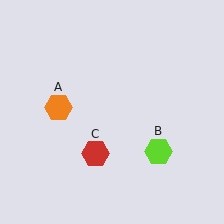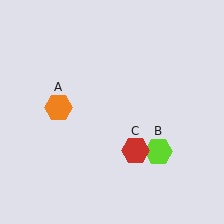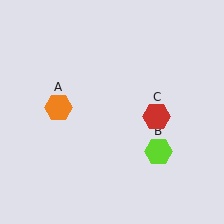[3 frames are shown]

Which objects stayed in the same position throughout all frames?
Orange hexagon (object A) and lime hexagon (object B) remained stationary.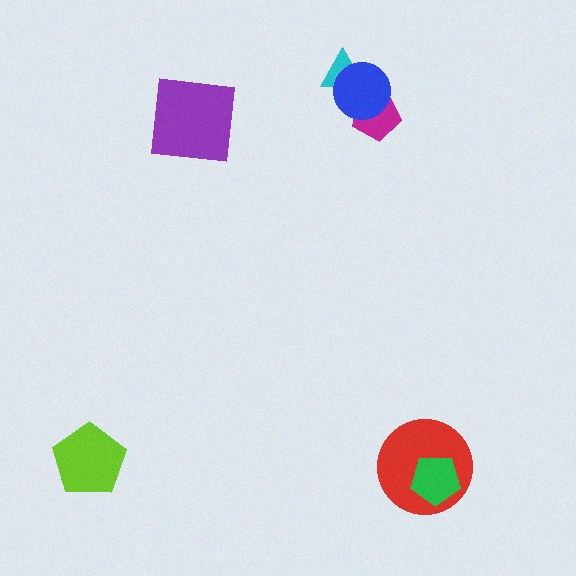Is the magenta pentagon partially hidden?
Yes, it is partially covered by another shape.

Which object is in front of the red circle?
The green pentagon is in front of the red circle.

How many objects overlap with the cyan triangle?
1 object overlaps with the cyan triangle.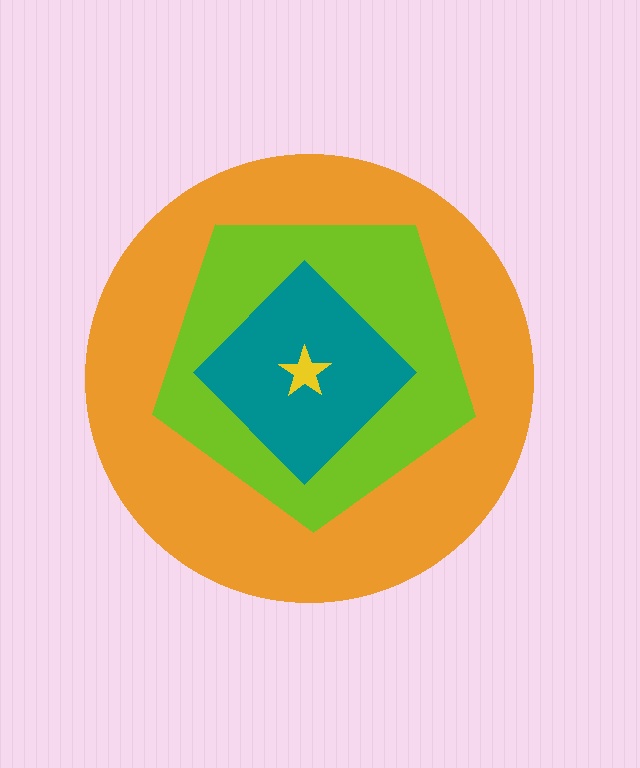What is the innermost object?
The yellow star.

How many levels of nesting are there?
4.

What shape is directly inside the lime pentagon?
The teal diamond.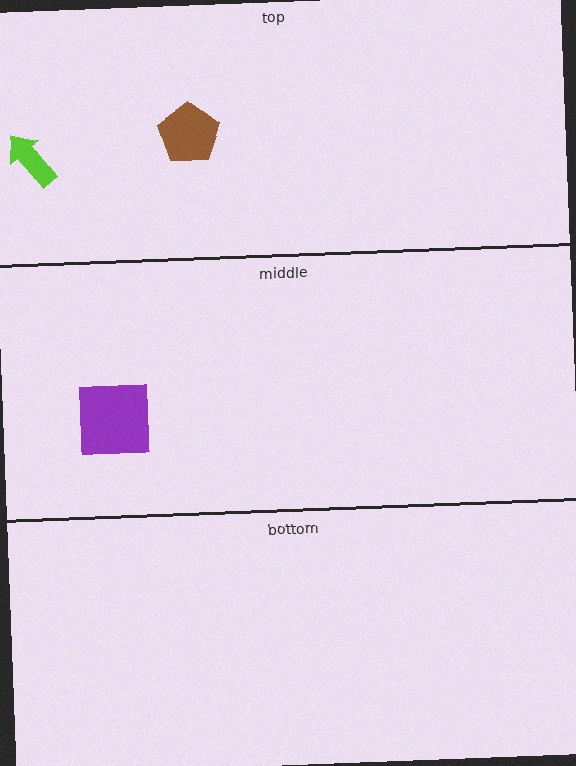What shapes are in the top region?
The lime arrow, the brown pentagon.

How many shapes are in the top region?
2.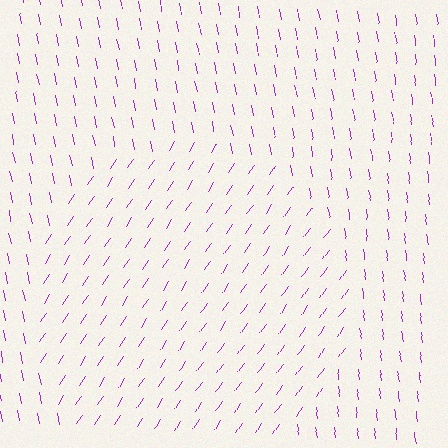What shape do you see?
I see a circle.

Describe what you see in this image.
The image is filled with small purple line segments. A circle region in the image has lines oriented differently from the surrounding lines, creating a visible texture boundary.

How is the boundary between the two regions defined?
The boundary is defined purely by a change in line orientation (approximately 45 degrees difference). All lines are the same color and thickness.